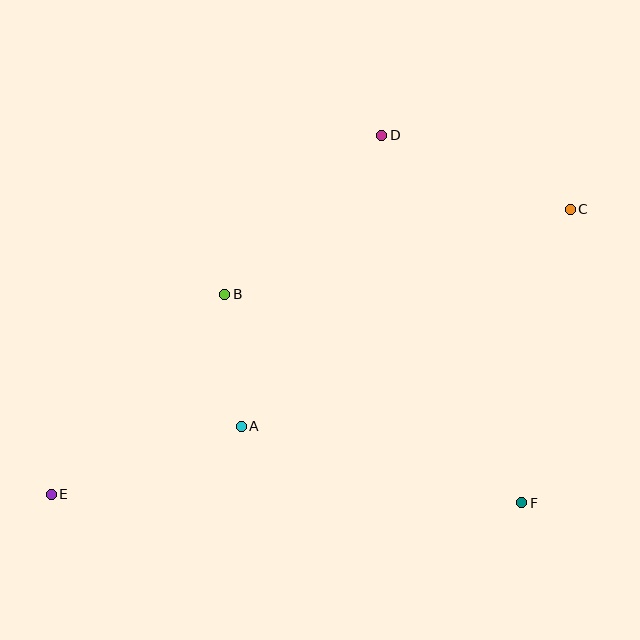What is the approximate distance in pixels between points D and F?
The distance between D and F is approximately 393 pixels.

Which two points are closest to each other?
Points A and B are closest to each other.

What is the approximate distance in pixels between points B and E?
The distance between B and E is approximately 265 pixels.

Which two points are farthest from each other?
Points C and E are farthest from each other.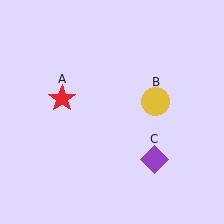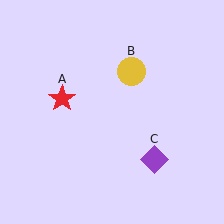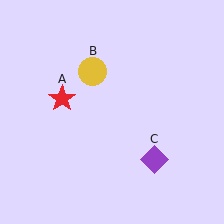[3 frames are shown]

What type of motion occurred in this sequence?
The yellow circle (object B) rotated counterclockwise around the center of the scene.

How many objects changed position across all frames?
1 object changed position: yellow circle (object B).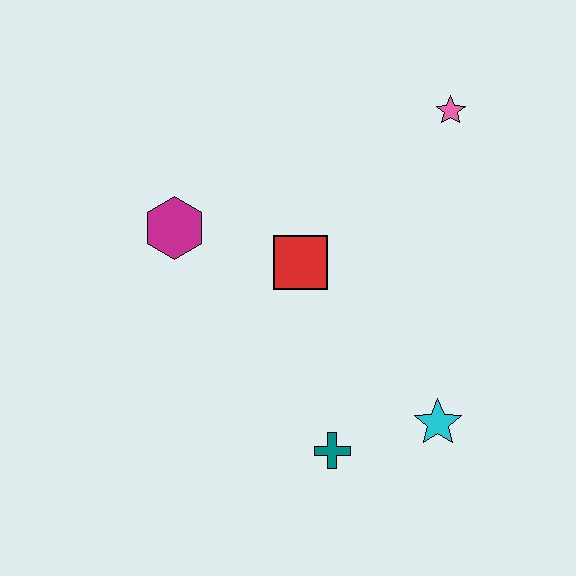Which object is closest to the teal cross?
The cyan star is closest to the teal cross.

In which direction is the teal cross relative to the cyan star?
The teal cross is to the left of the cyan star.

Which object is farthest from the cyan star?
The magenta hexagon is farthest from the cyan star.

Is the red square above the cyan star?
Yes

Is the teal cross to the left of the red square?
No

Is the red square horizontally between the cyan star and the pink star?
No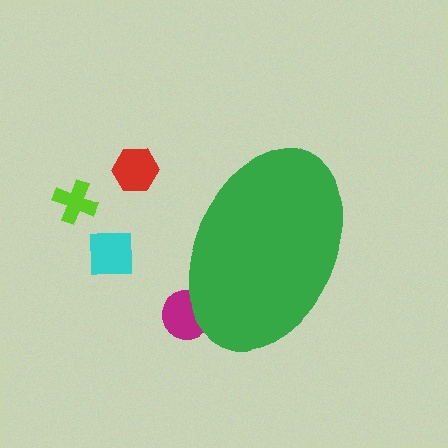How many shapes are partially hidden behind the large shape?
1 shape is partially hidden.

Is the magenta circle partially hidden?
Yes, the magenta circle is partially hidden behind the green ellipse.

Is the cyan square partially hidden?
No, the cyan square is fully visible.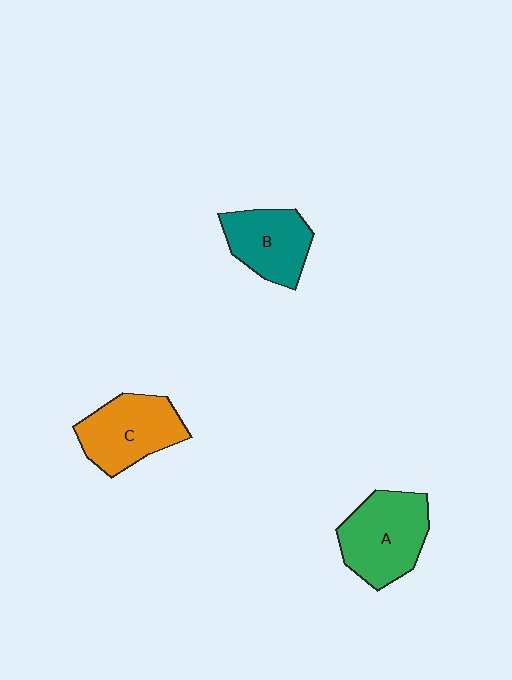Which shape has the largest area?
Shape A (green).